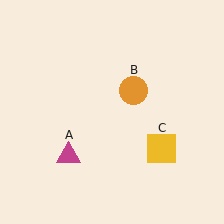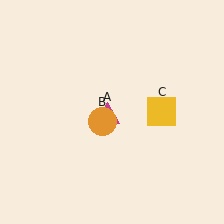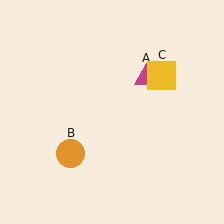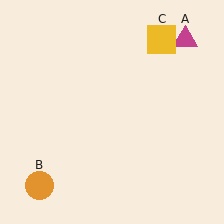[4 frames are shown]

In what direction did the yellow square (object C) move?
The yellow square (object C) moved up.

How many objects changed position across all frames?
3 objects changed position: magenta triangle (object A), orange circle (object B), yellow square (object C).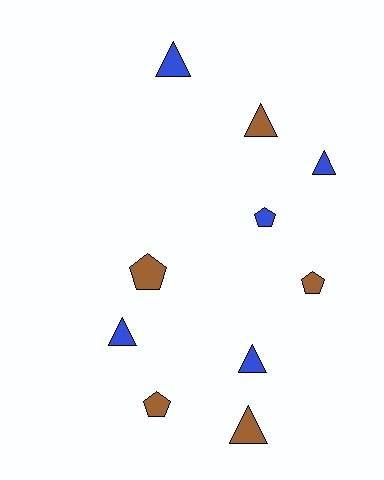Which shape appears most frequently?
Triangle, with 6 objects.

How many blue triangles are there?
There are 4 blue triangles.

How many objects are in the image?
There are 10 objects.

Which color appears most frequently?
Brown, with 5 objects.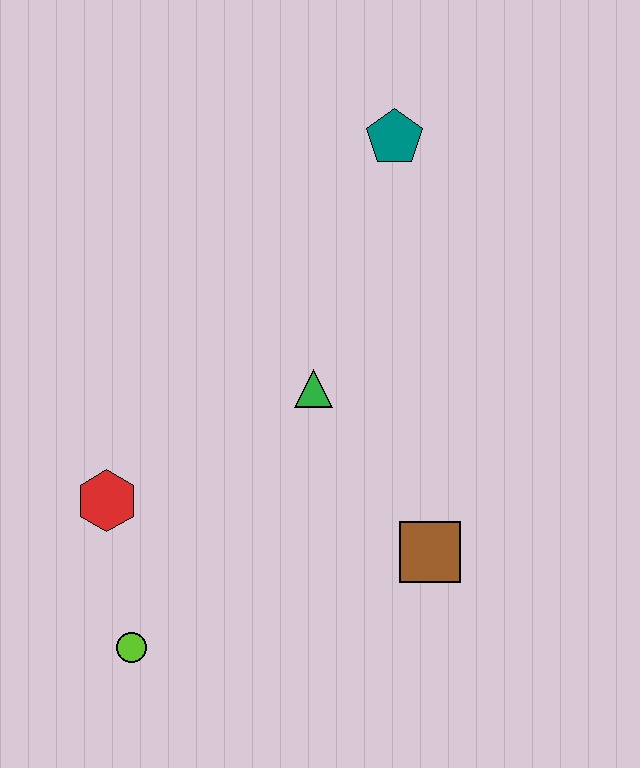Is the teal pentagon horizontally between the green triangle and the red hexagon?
No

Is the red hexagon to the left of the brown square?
Yes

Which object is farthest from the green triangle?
The lime circle is farthest from the green triangle.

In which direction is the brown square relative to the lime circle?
The brown square is to the right of the lime circle.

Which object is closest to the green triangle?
The brown square is closest to the green triangle.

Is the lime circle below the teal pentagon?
Yes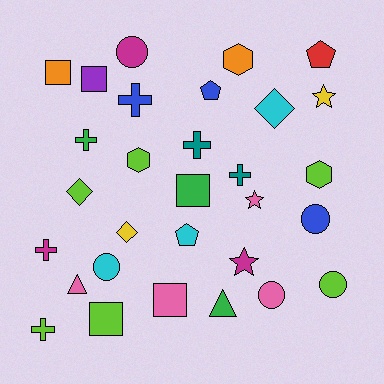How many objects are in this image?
There are 30 objects.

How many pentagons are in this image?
There are 3 pentagons.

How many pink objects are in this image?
There are 4 pink objects.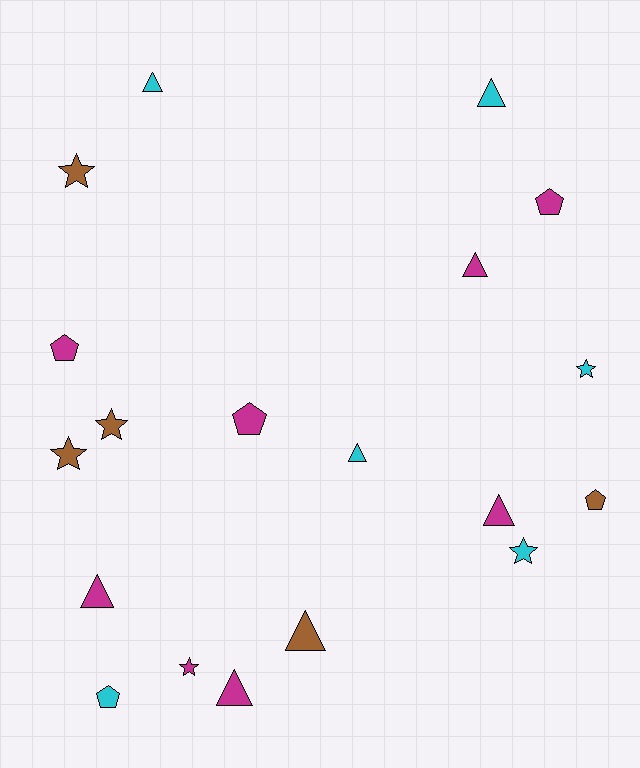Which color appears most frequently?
Magenta, with 8 objects.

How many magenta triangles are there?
There are 4 magenta triangles.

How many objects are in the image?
There are 19 objects.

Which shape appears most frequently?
Triangle, with 8 objects.